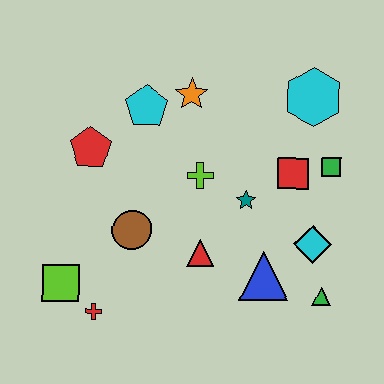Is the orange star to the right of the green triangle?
No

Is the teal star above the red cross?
Yes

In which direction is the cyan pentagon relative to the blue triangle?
The cyan pentagon is above the blue triangle.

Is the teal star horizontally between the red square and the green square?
No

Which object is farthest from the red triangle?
The cyan hexagon is farthest from the red triangle.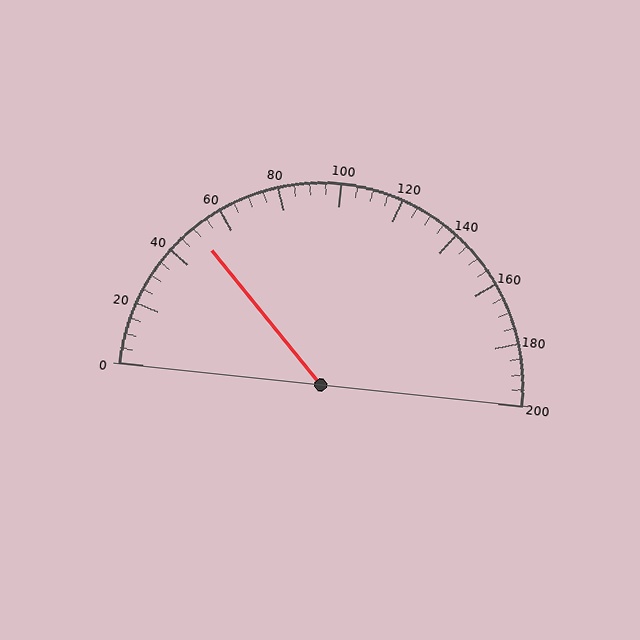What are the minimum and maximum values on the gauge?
The gauge ranges from 0 to 200.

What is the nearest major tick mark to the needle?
The nearest major tick mark is 40.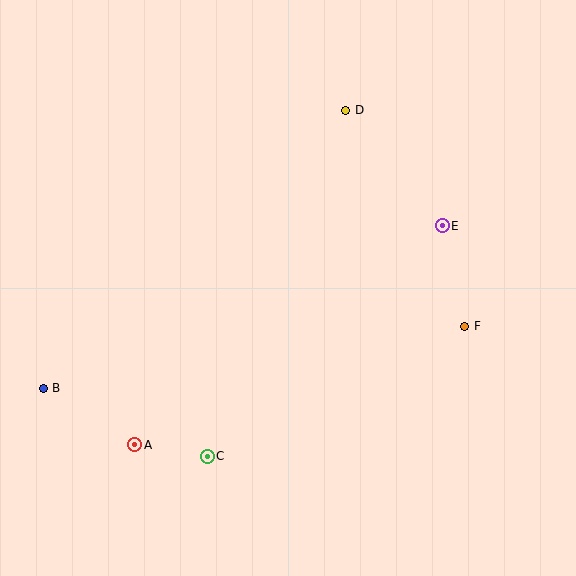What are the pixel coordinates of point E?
Point E is at (442, 226).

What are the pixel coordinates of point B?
Point B is at (43, 388).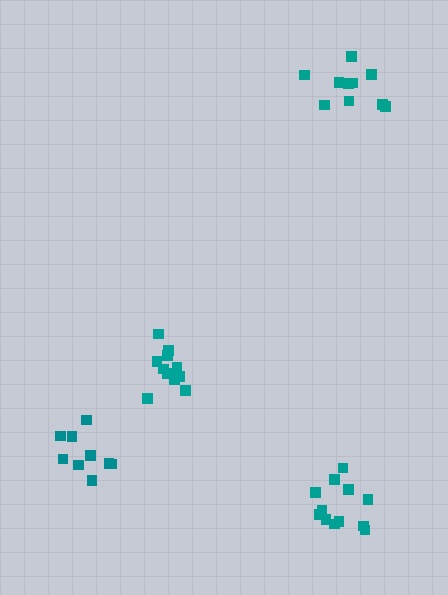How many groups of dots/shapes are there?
There are 4 groups.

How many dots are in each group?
Group 1: 12 dots, Group 2: 12 dots, Group 3: 9 dots, Group 4: 11 dots (44 total).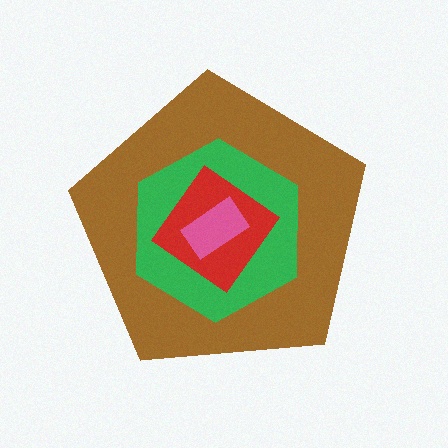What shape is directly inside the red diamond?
The pink rectangle.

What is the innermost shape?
The pink rectangle.